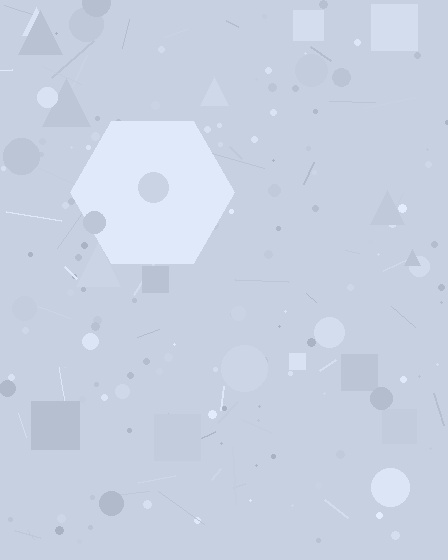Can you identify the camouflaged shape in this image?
The camouflaged shape is a hexagon.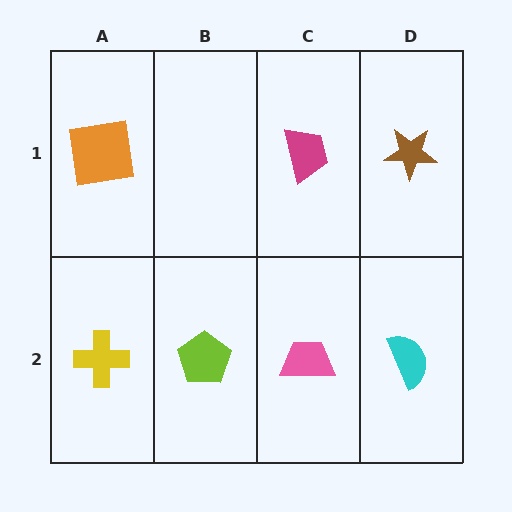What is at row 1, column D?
A brown star.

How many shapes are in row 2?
4 shapes.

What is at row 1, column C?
A magenta trapezoid.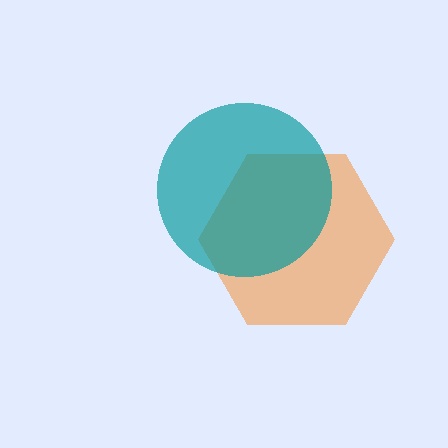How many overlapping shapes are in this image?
There are 2 overlapping shapes in the image.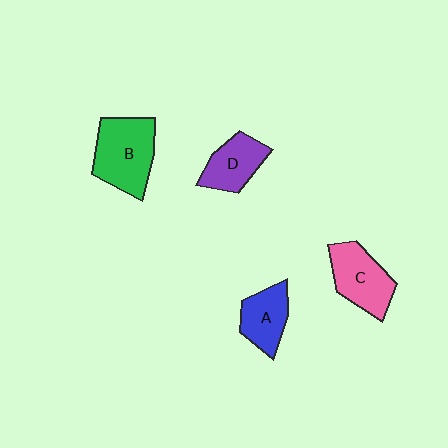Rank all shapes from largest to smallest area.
From largest to smallest: B (green), C (pink), D (purple), A (blue).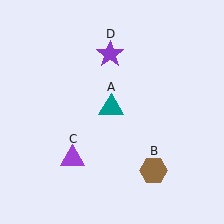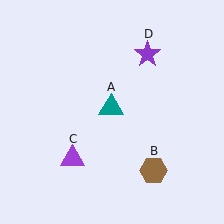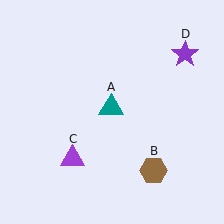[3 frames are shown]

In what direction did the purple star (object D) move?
The purple star (object D) moved right.